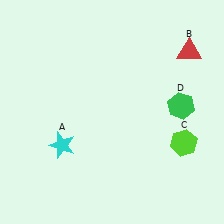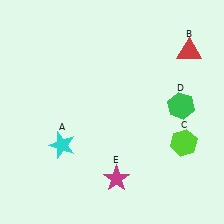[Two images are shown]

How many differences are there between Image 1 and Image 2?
There is 1 difference between the two images.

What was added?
A magenta star (E) was added in Image 2.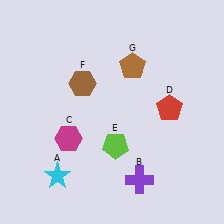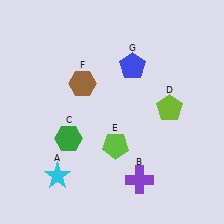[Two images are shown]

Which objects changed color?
C changed from magenta to green. D changed from red to lime. G changed from brown to blue.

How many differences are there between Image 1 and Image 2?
There are 3 differences between the two images.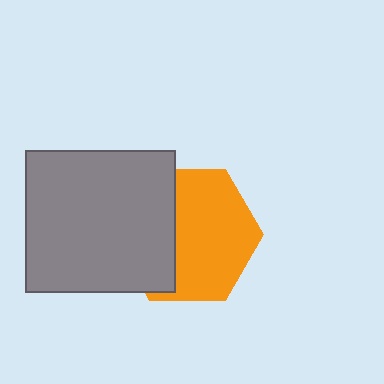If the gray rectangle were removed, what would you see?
You would see the complete orange hexagon.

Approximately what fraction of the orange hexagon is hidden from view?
Roughly 38% of the orange hexagon is hidden behind the gray rectangle.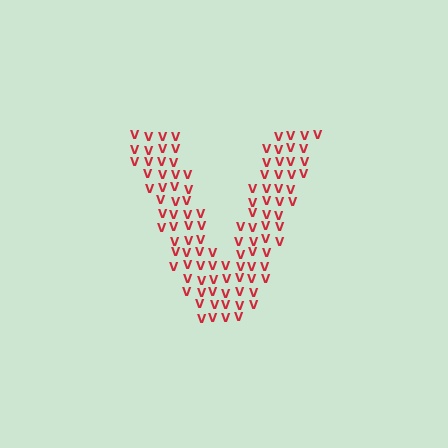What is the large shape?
The large shape is the letter V.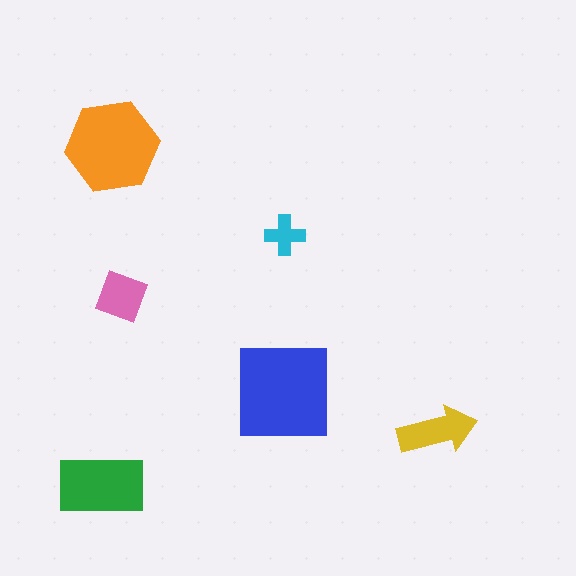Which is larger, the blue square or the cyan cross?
The blue square.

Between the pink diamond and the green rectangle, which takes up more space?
The green rectangle.